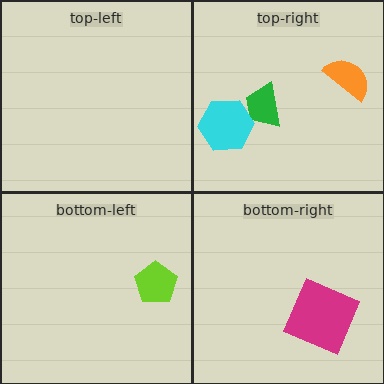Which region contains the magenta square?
The bottom-right region.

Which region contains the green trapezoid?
The top-right region.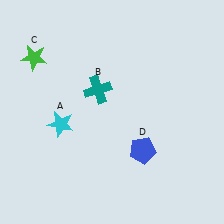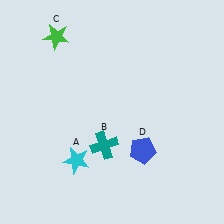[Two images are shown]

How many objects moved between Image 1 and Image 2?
3 objects moved between the two images.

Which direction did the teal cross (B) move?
The teal cross (B) moved down.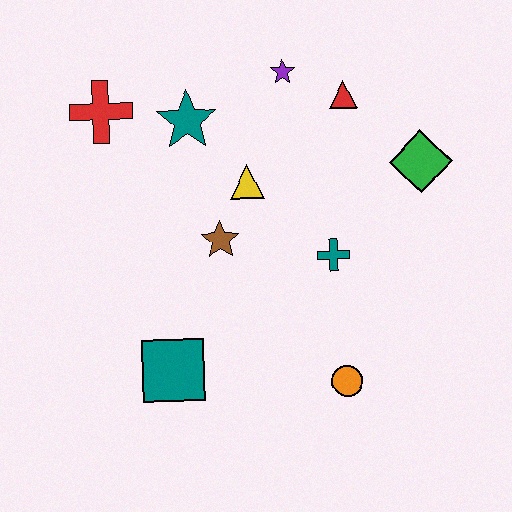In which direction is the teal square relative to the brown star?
The teal square is below the brown star.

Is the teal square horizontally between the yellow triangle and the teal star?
No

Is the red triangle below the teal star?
No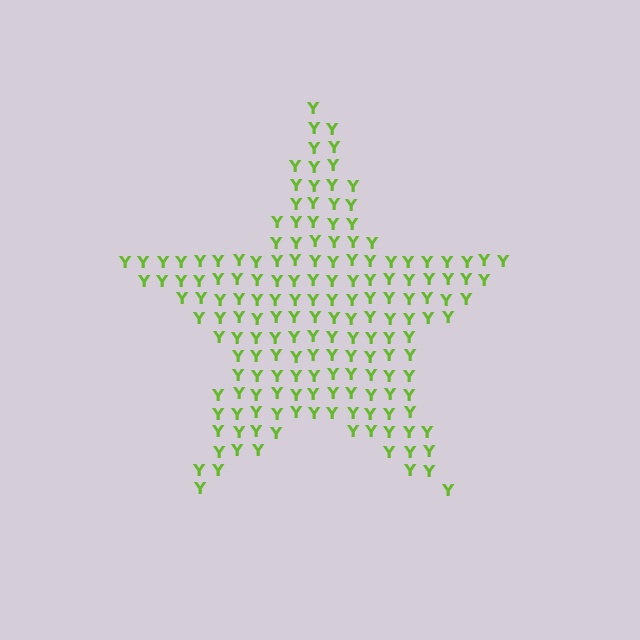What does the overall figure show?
The overall figure shows a star.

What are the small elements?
The small elements are letter Y's.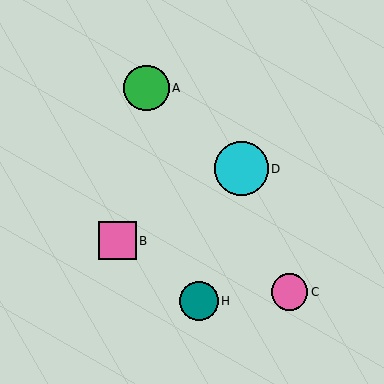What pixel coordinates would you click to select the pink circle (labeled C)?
Click at (289, 292) to select the pink circle C.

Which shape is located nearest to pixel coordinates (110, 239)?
The pink square (labeled B) at (118, 241) is nearest to that location.